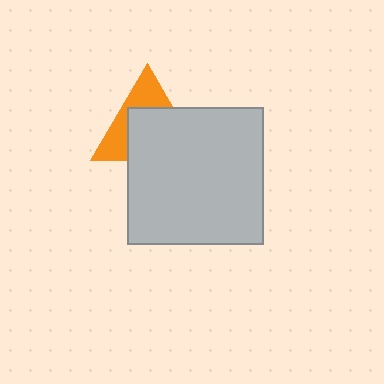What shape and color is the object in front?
The object in front is a light gray square.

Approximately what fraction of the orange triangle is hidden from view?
Roughly 58% of the orange triangle is hidden behind the light gray square.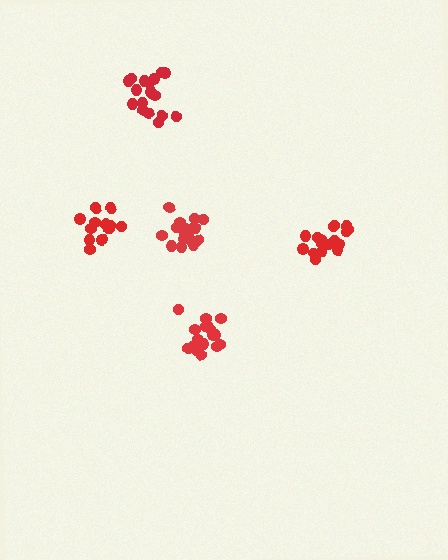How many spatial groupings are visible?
There are 5 spatial groupings.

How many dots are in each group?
Group 1: 17 dots, Group 2: 17 dots, Group 3: 14 dots, Group 4: 18 dots, Group 5: 17 dots (83 total).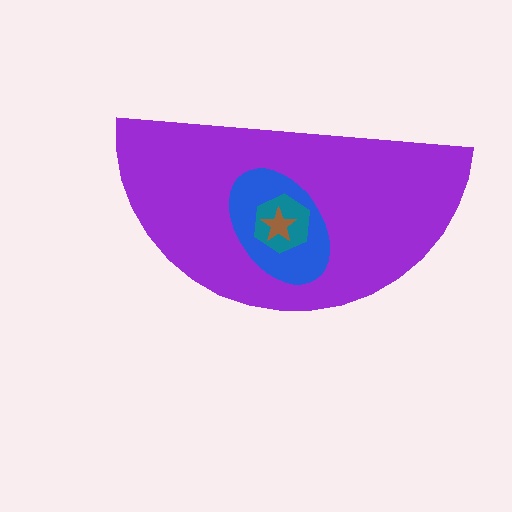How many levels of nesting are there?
4.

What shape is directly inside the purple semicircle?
The blue ellipse.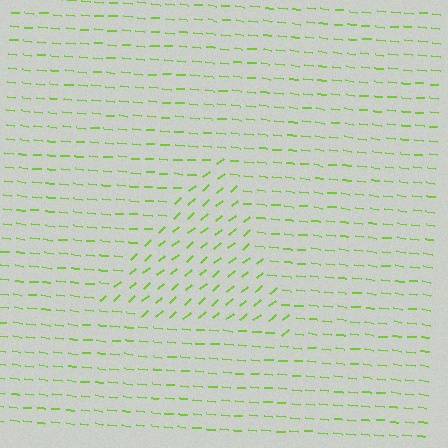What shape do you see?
I see a triangle.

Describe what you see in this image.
The image is filled with small lime line segments. A triangle region in the image has lines oriented differently from the surrounding lines, creating a visible texture boundary.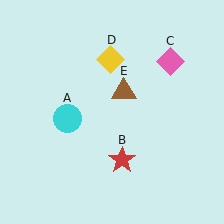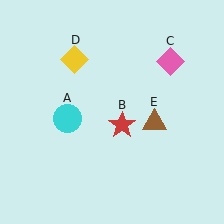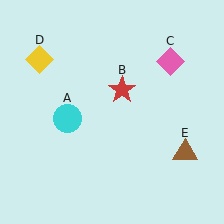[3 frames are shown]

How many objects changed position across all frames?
3 objects changed position: red star (object B), yellow diamond (object D), brown triangle (object E).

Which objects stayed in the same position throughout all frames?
Cyan circle (object A) and pink diamond (object C) remained stationary.